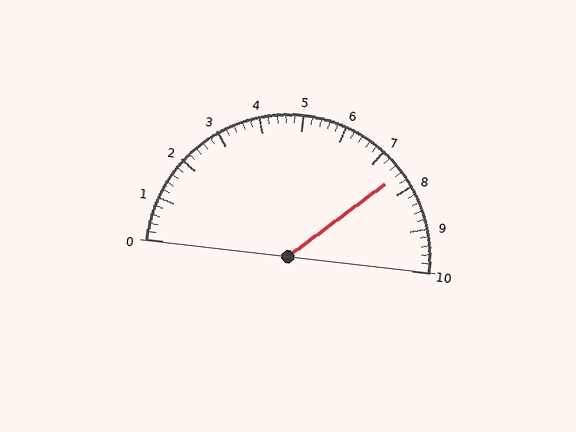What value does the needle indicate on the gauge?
The needle indicates approximately 7.6.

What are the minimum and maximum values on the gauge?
The gauge ranges from 0 to 10.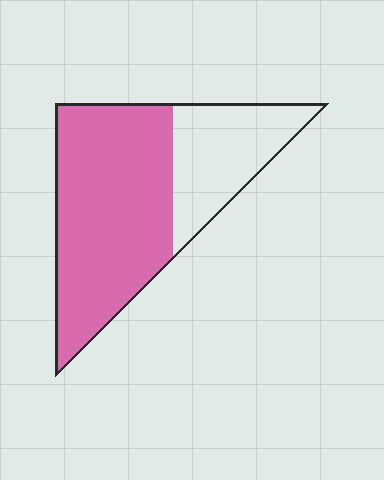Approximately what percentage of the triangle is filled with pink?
Approximately 65%.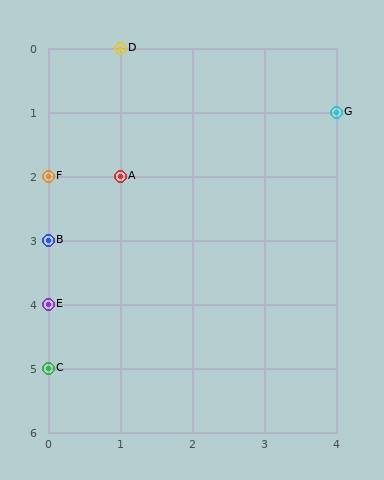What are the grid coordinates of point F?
Point F is at grid coordinates (0, 2).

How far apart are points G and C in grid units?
Points G and C are 4 columns and 4 rows apart (about 5.7 grid units diagonally).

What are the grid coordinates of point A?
Point A is at grid coordinates (1, 2).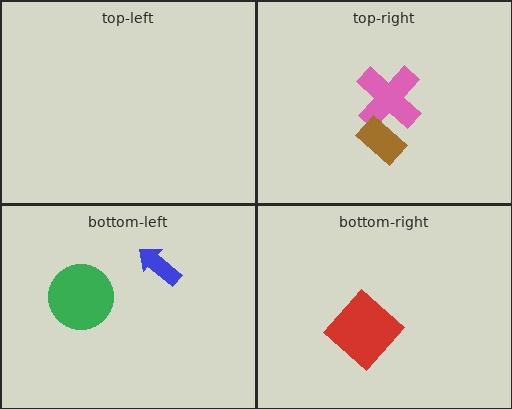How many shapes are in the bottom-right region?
1.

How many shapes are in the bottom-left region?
2.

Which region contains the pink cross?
The top-right region.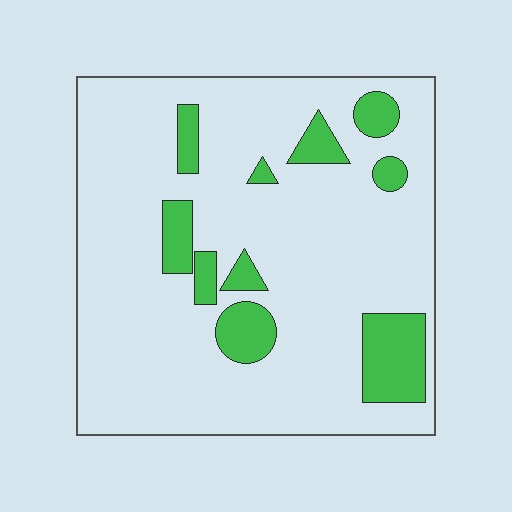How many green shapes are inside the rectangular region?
10.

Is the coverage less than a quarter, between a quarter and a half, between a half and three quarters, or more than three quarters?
Less than a quarter.